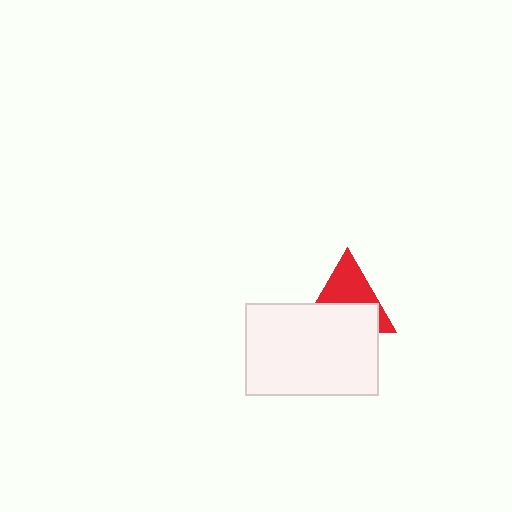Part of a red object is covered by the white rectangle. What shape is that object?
It is a triangle.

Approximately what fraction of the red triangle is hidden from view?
Roughly 51% of the red triangle is hidden behind the white rectangle.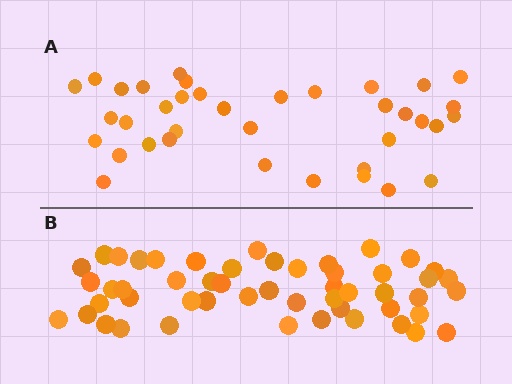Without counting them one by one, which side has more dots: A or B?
Region B (the bottom region) has more dots.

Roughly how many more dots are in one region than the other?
Region B has approximately 15 more dots than region A.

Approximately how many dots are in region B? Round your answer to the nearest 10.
About 50 dots. (The exact count is 51, which rounds to 50.)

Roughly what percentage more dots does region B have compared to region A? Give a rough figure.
About 40% more.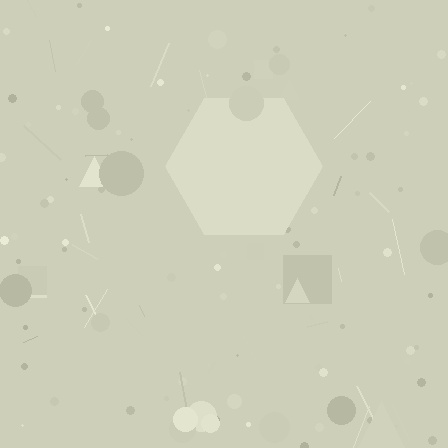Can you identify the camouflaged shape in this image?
The camouflaged shape is a hexagon.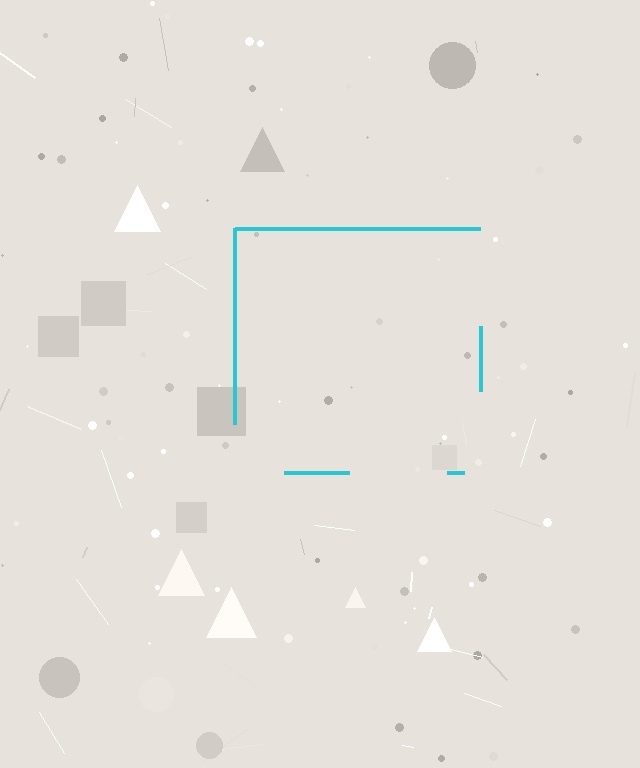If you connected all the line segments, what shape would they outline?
They would outline a square.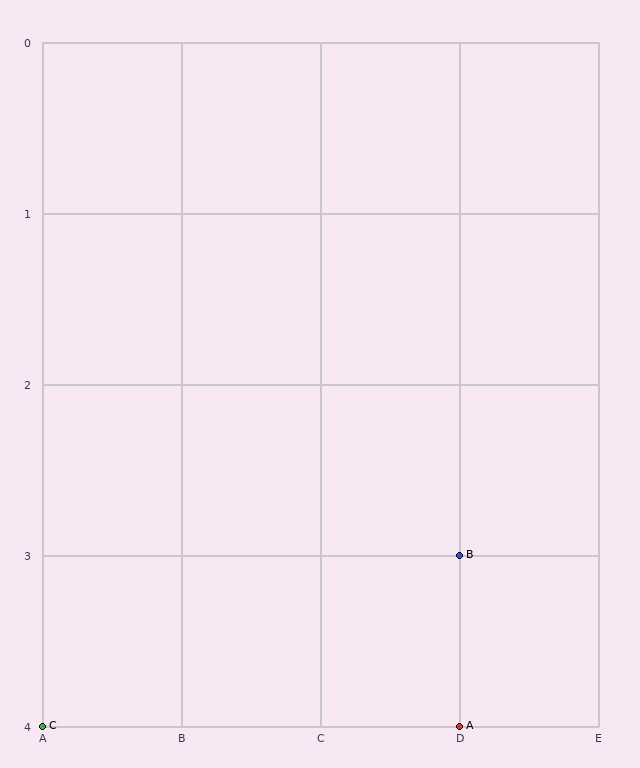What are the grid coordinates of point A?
Point A is at grid coordinates (D, 4).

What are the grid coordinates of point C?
Point C is at grid coordinates (A, 4).